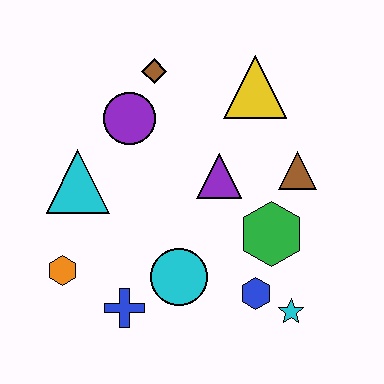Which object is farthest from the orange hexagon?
The yellow triangle is farthest from the orange hexagon.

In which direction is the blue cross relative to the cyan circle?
The blue cross is to the left of the cyan circle.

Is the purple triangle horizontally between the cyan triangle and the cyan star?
Yes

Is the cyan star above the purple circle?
No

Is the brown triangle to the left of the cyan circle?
No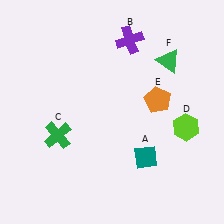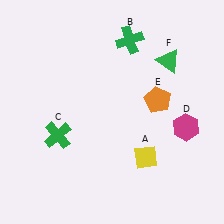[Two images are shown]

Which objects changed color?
A changed from teal to yellow. B changed from purple to green. D changed from lime to magenta.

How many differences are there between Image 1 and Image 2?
There are 3 differences between the two images.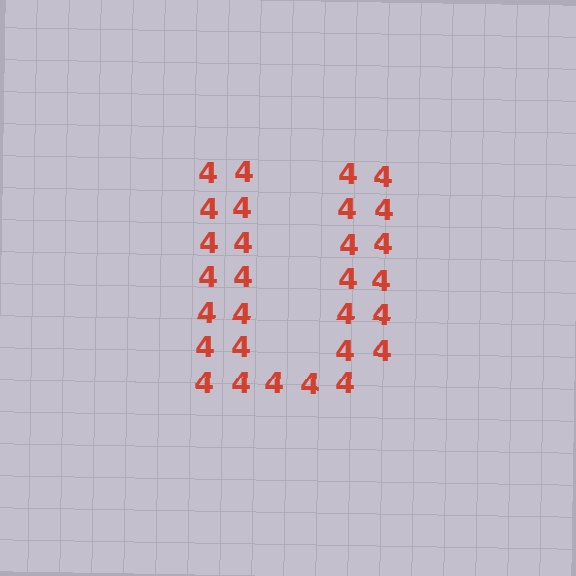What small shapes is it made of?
It is made of small digit 4's.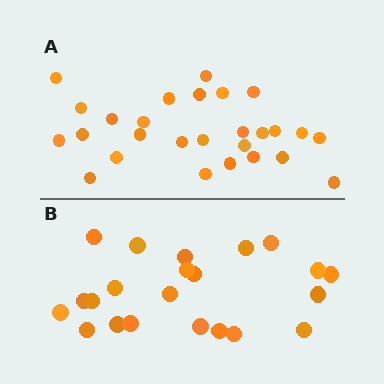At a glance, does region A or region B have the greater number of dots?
Region A (the top region) has more dots.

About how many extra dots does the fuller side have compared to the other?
Region A has about 5 more dots than region B.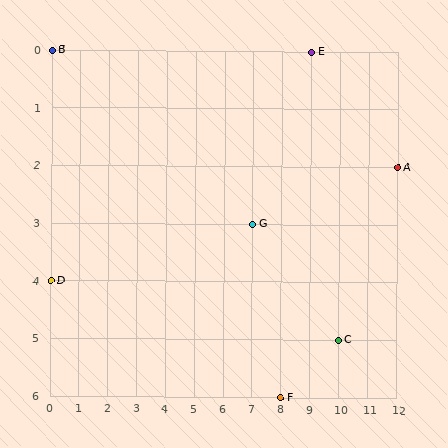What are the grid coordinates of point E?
Point E is at grid coordinates (9, 0).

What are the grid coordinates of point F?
Point F is at grid coordinates (8, 6).